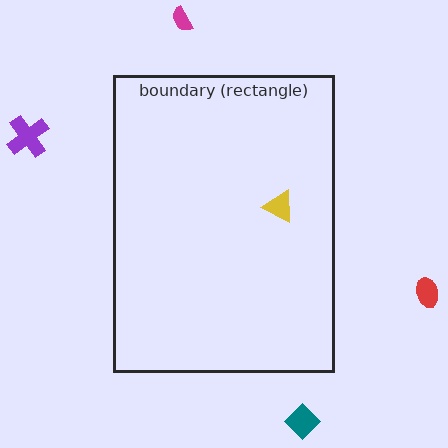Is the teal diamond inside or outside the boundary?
Outside.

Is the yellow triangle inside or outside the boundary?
Inside.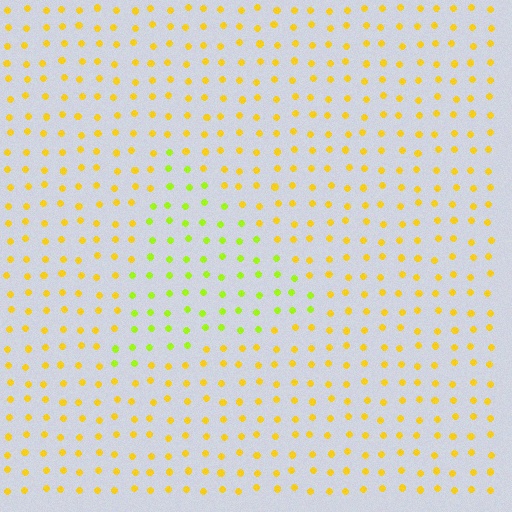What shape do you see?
I see a triangle.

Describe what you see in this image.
The image is filled with small yellow elements in a uniform arrangement. A triangle-shaped region is visible where the elements are tinted to a slightly different hue, forming a subtle color boundary.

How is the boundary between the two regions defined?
The boundary is defined purely by a slight shift in hue (about 35 degrees). Spacing, size, and orientation are identical on both sides.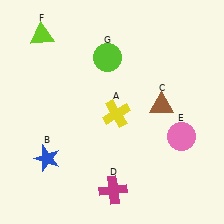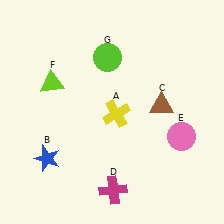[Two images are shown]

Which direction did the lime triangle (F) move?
The lime triangle (F) moved down.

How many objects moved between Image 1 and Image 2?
1 object moved between the two images.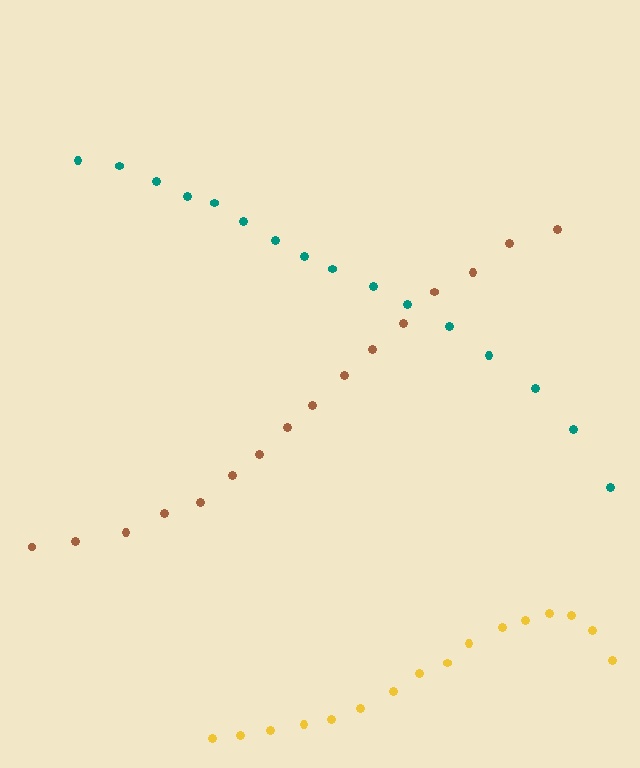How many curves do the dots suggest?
There are 3 distinct paths.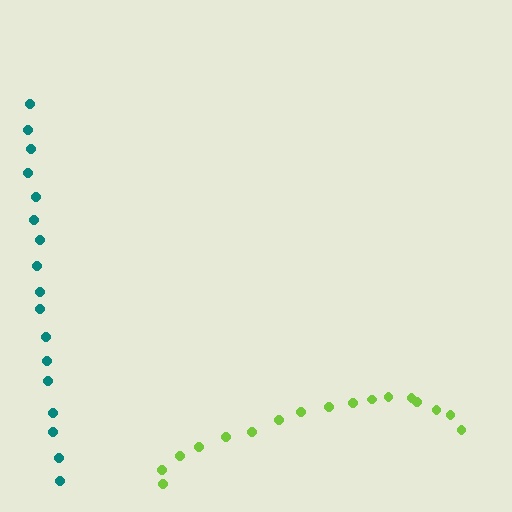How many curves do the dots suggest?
There are 2 distinct paths.